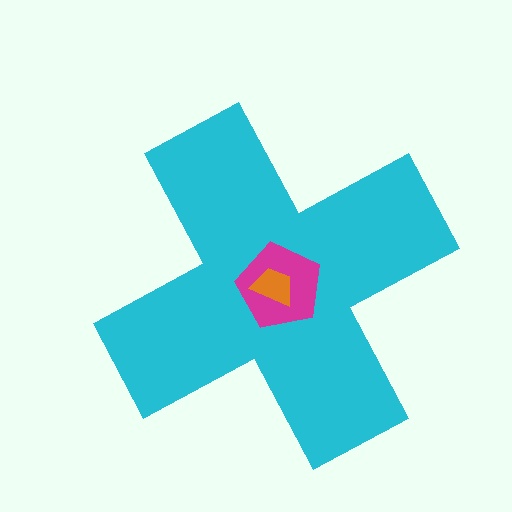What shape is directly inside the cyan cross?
The magenta pentagon.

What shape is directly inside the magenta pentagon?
The orange trapezoid.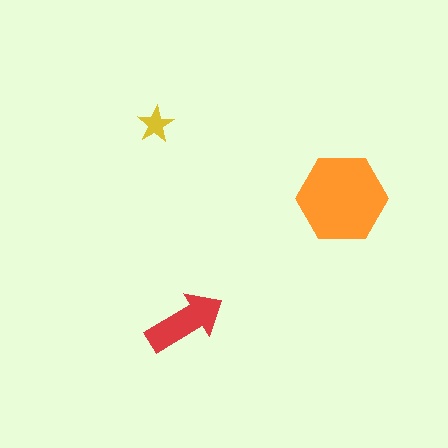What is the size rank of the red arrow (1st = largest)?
2nd.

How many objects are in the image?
There are 3 objects in the image.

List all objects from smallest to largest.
The yellow star, the red arrow, the orange hexagon.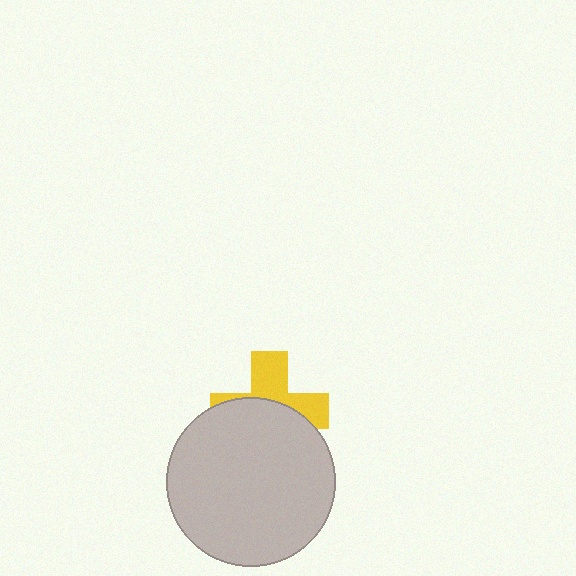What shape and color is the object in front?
The object in front is a light gray circle.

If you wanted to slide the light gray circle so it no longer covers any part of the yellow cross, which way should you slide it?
Slide it down — that is the most direct way to separate the two shapes.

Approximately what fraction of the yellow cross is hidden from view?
Roughly 57% of the yellow cross is hidden behind the light gray circle.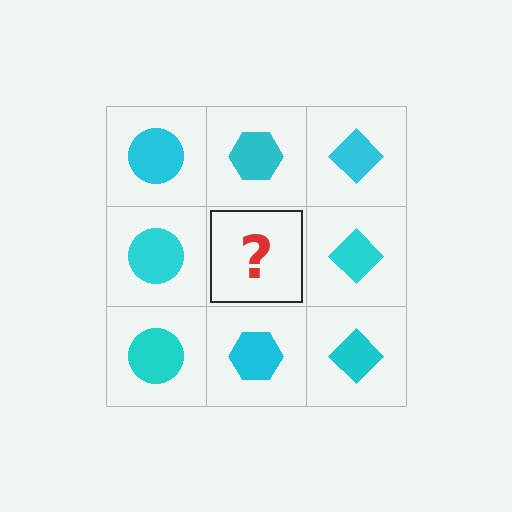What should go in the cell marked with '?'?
The missing cell should contain a cyan hexagon.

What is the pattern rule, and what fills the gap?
The rule is that each column has a consistent shape. The gap should be filled with a cyan hexagon.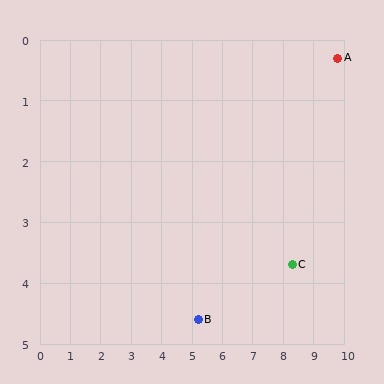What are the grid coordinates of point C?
Point C is at approximately (8.3, 3.7).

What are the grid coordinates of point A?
Point A is at approximately (9.8, 0.3).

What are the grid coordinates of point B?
Point B is at approximately (5.2, 4.6).